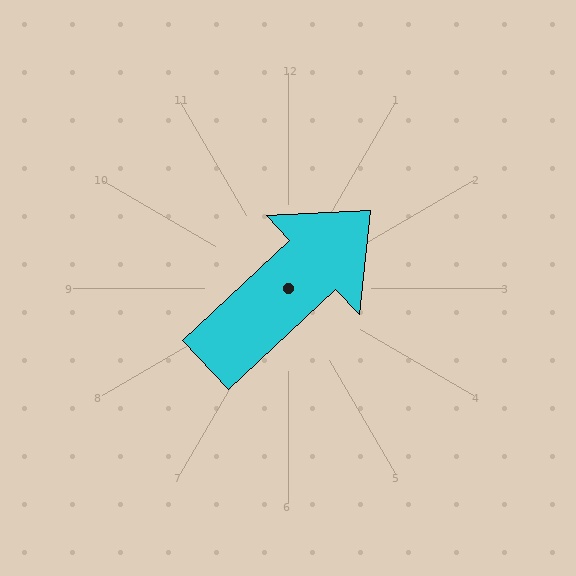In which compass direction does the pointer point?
Northeast.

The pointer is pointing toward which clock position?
Roughly 2 o'clock.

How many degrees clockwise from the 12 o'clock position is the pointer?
Approximately 47 degrees.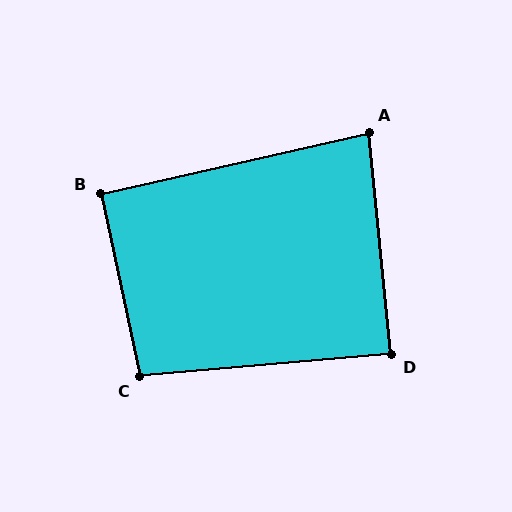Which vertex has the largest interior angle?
C, at approximately 97 degrees.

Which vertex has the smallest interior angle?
A, at approximately 83 degrees.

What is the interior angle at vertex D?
Approximately 89 degrees (approximately right).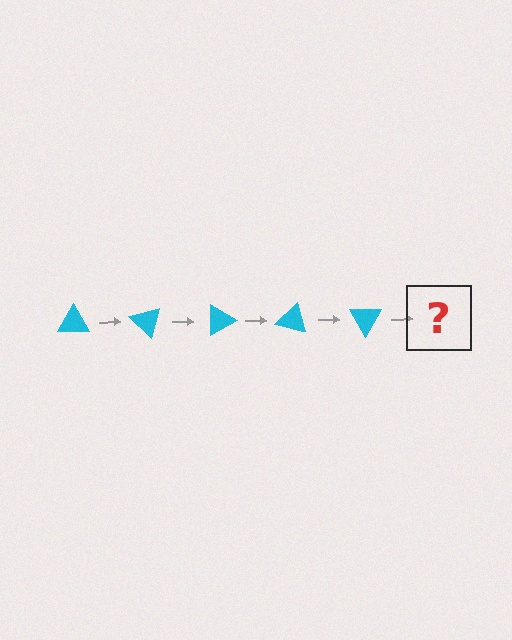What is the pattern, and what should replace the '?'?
The pattern is that the triangle rotates 45 degrees each step. The '?' should be a cyan triangle rotated 225 degrees.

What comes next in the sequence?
The next element should be a cyan triangle rotated 225 degrees.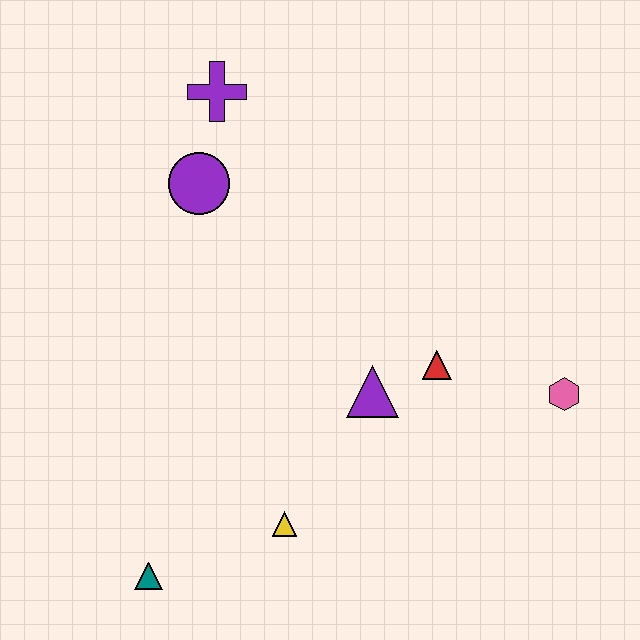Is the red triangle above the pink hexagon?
Yes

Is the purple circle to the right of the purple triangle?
No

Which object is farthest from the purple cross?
The teal triangle is farthest from the purple cross.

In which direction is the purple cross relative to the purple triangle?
The purple cross is above the purple triangle.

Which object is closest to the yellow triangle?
The teal triangle is closest to the yellow triangle.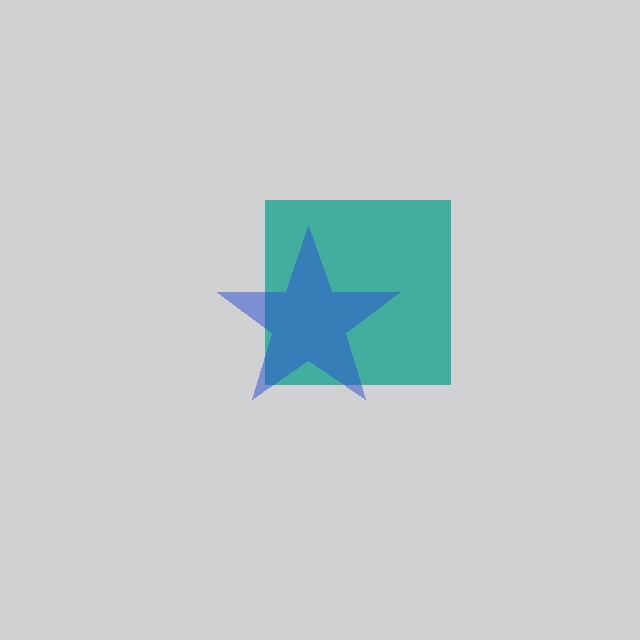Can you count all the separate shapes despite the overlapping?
Yes, there are 2 separate shapes.